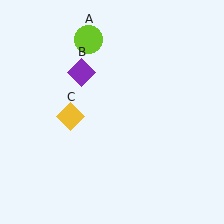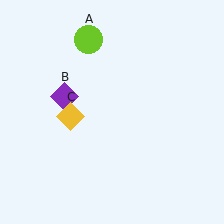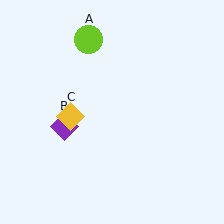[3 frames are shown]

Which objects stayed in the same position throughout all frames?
Lime circle (object A) and yellow diamond (object C) remained stationary.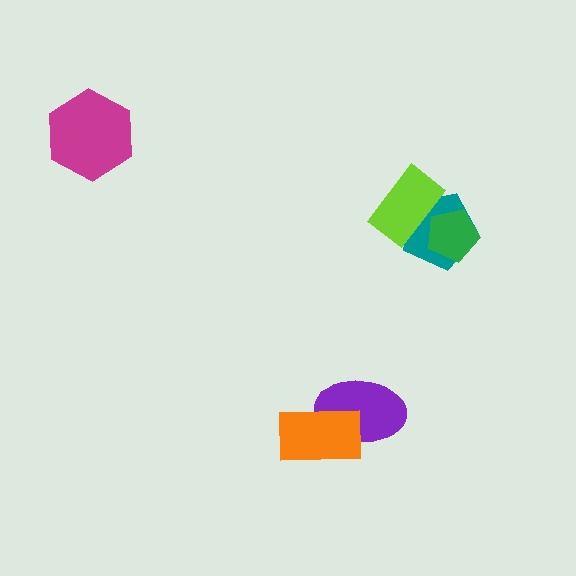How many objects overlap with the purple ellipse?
1 object overlaps with the purple ellipse.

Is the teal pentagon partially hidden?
Yes, it is partially covered by another shape.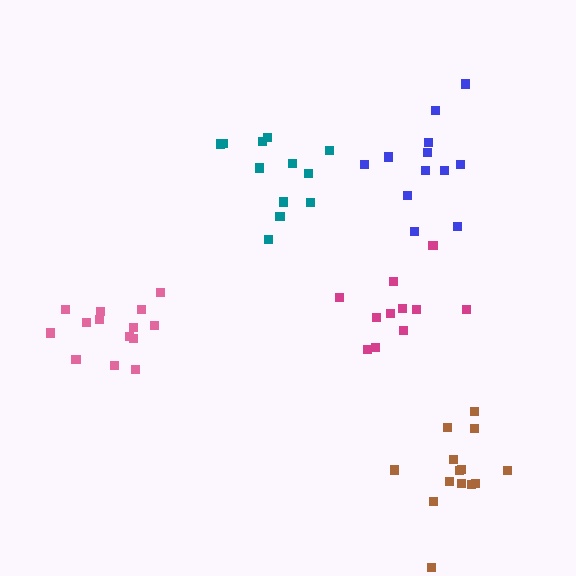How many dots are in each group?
Group 1: 12 dots, Group 2: 14 dots, Group 3: 14 dots, Group 4: 12 dots, Group 5: 11 dots (63 total).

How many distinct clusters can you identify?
There are 5 distinct clusters.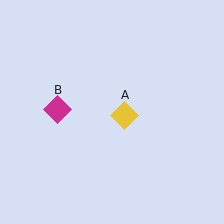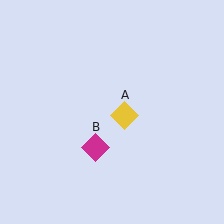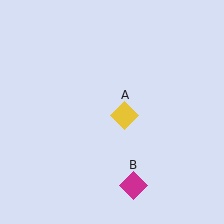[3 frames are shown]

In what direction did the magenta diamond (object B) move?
The magenta diamond (object B) moved down and to the right.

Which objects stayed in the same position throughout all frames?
Yellow diamond (object A) remained stationary.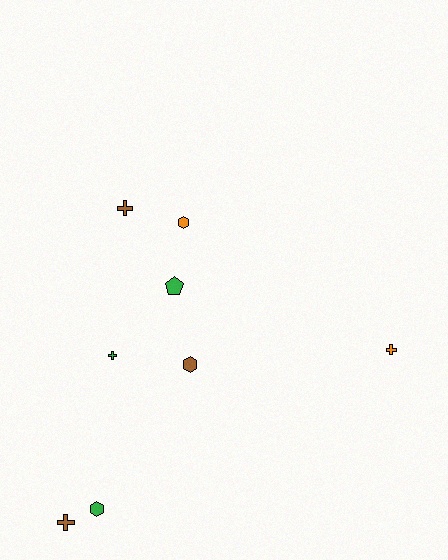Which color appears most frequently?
Green, with 3 objects.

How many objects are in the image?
There are 8 objects.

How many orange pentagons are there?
There are no orange pentagons.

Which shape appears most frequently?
Cross, with 4 objects.